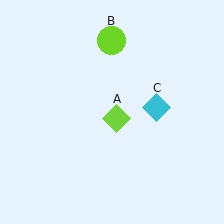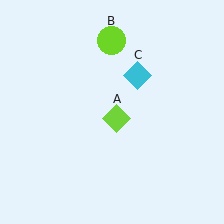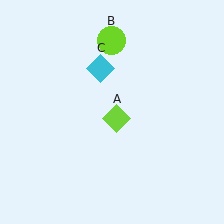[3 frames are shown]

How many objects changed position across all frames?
1 object changed position: cyan diamond (object C).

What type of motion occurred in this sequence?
The cyan diamond (object C) rotated counterclockwise around the center of the scene.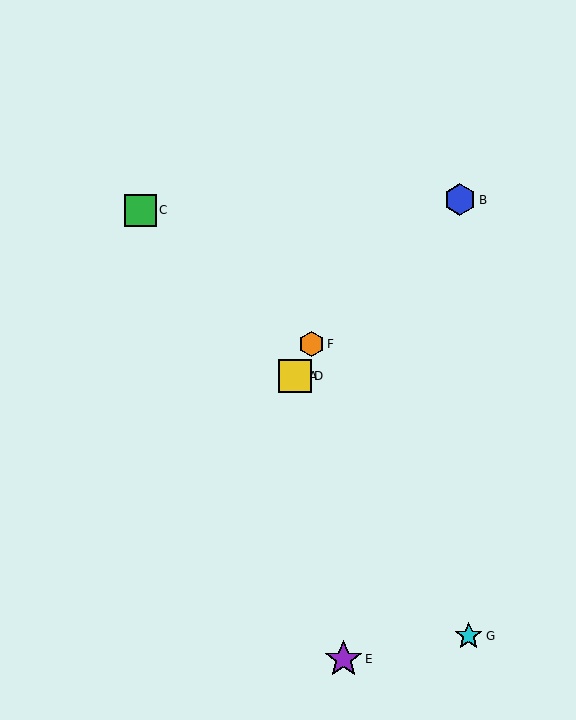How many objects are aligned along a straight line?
3 objects (A, D, F) are aligned along a straight line.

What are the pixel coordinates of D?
Object D is at (295, 376).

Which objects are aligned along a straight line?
Objects A, D, F are aligned along a straight line.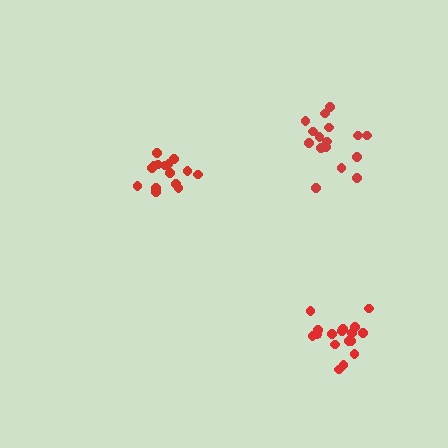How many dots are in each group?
Group 1: 15 dots, Group 2: 16 dots, Group 3: 17 dots (48 total).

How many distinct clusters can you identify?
There are 3 distinct clusters.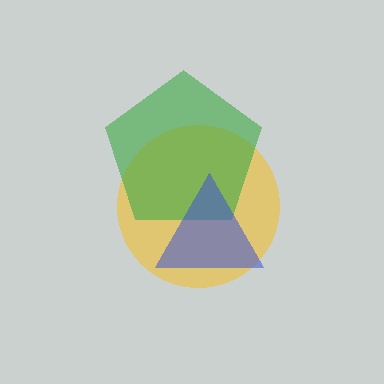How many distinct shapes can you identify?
There are 3 distinct shapes: a yellow circle, a green pentagon, a blue triangle.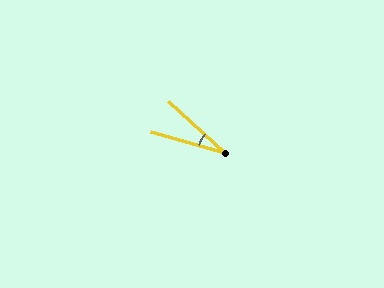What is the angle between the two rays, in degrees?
Approximately 26 degrees.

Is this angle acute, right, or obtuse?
It is acute.